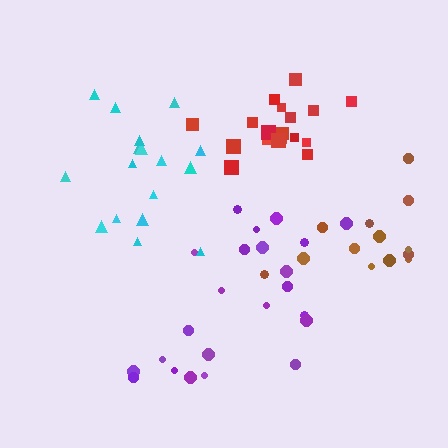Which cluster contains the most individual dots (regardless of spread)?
Purple (24).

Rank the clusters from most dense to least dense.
red, cyan, purple, brown.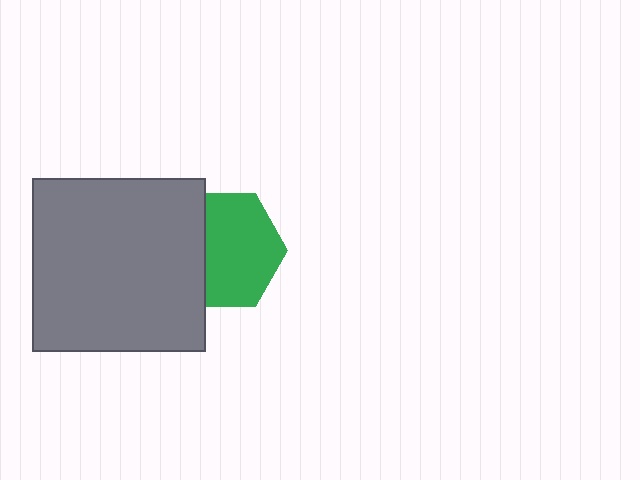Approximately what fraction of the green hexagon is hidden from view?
Roughly 33% of the green hexagon is hidden behind the gray square.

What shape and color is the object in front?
The object in front is a gray square.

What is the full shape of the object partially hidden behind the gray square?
The partially hidden object is a green hexagon.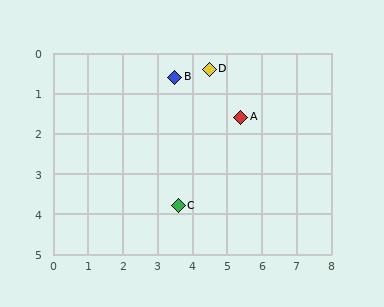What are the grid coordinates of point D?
Point D is at approximately (4.5, 0.4).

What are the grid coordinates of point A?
Point A is at approximately (5.4, 1.6).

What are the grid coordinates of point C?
Point C is at approximately (3.6, 3.8).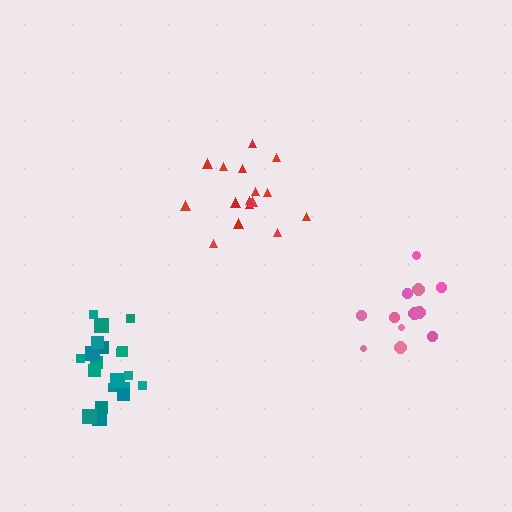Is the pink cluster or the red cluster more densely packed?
Pink.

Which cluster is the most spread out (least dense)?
Red.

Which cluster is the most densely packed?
Teal.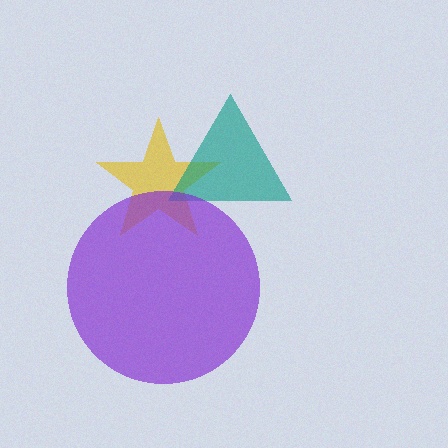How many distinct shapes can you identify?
There are 3 distinct shapes: a yellow star, a teal triangle, a purple circle.